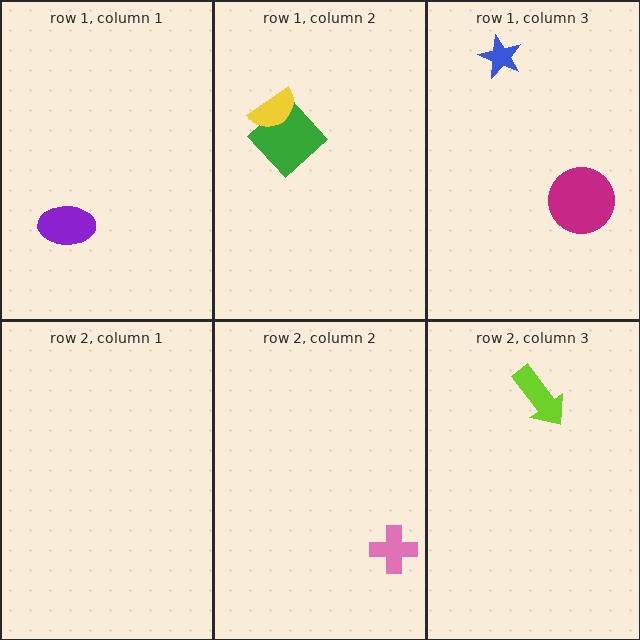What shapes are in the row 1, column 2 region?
The green diamond, the yellow semicircle.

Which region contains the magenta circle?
The row 1, column 3 region.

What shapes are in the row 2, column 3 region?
The lime arrow.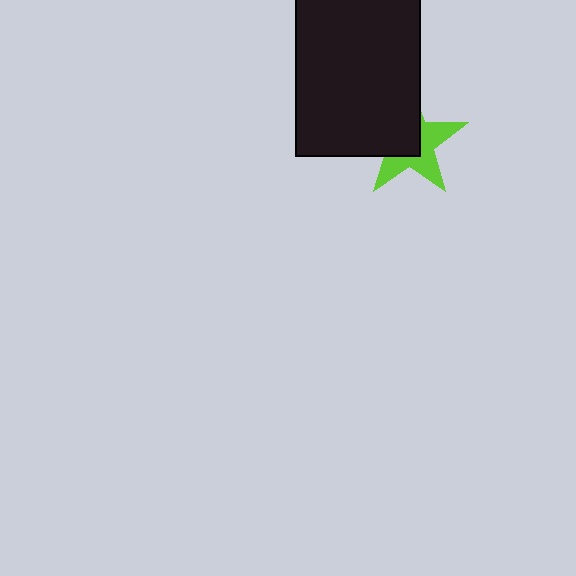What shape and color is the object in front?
The object in front is a black rectangle.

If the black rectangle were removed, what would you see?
You would see the complete lime star.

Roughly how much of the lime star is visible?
About half of it is visible (roughly 48%).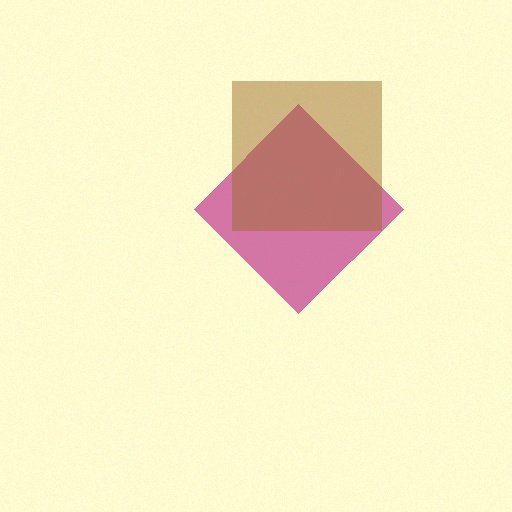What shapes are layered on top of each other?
The layered shapes are: a magenta diamond, a brown square.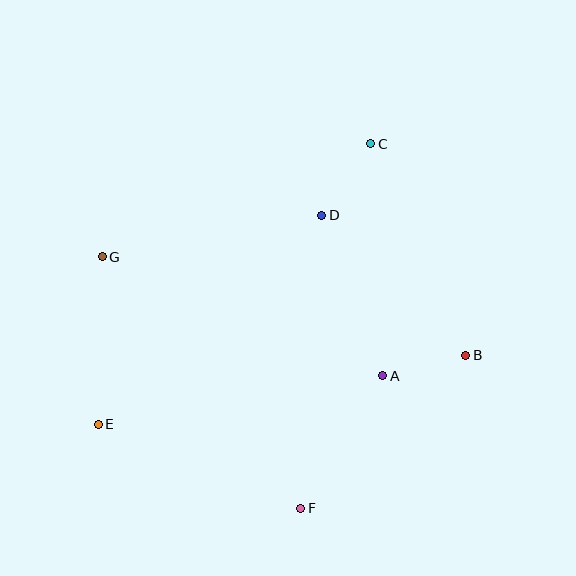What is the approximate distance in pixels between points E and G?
The distance between E and G is approximately 168 pixels.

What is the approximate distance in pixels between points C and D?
The distance between C and D is approximately 87 pixels.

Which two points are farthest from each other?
Points C and E are farthest from each other.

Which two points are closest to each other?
Points A and B are closest to each other.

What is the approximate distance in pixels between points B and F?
The distance between B and F is approximately 225 pixels.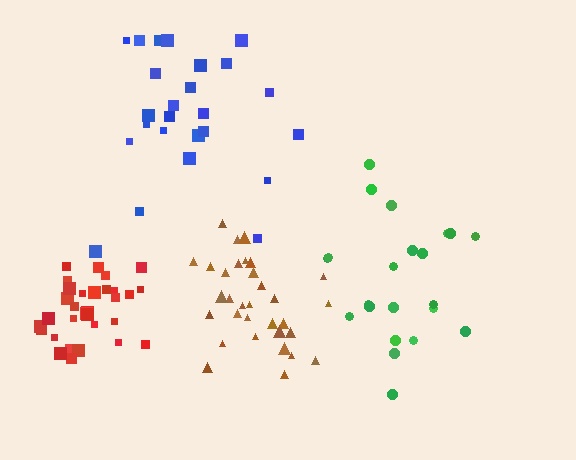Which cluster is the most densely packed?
Red.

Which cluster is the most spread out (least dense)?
Green.